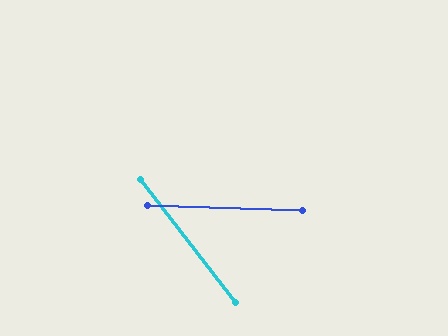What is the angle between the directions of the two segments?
Approximately 51 degrees.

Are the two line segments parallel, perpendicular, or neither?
Neither parallel nor perpendicular — they differ by about 51°.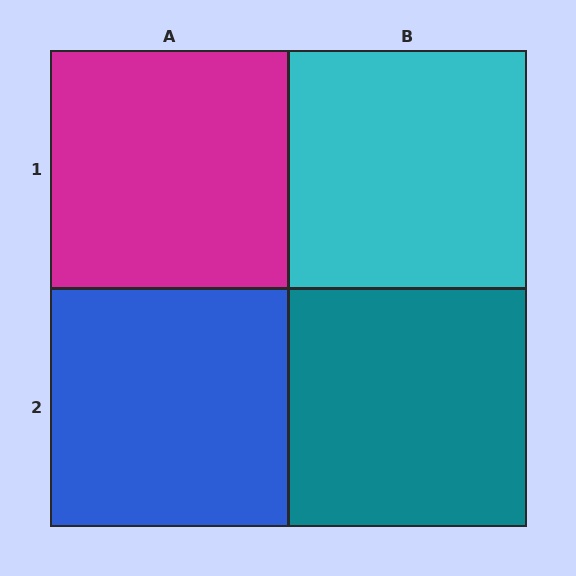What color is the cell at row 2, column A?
Blue.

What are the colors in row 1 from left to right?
Magenta, cyan.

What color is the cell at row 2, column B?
Teal.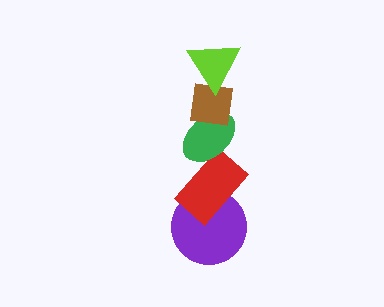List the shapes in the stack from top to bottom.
From top to bottom: the lime triangle, the brown square, the green ellipse, the red rectangle, the purple circle.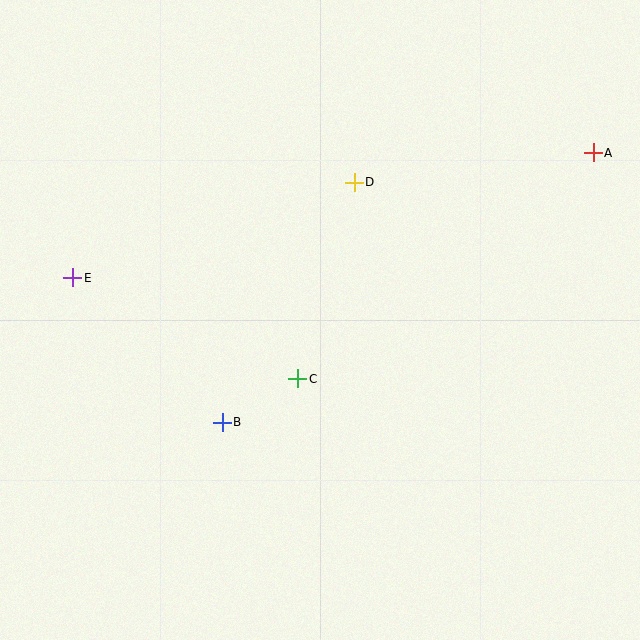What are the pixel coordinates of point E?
Point E is at (73, 278).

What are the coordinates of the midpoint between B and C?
The midpoint between B and C is at (260, 400).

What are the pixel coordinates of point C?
Point C is at (298, 379).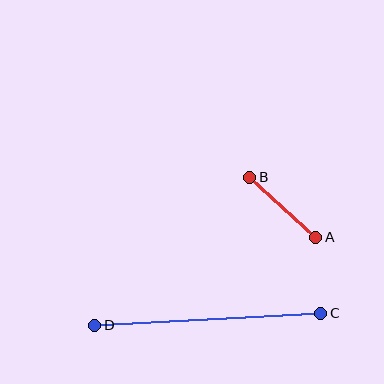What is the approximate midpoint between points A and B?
The midpoint is at approximately (283, 207) pixels.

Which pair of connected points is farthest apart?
Points C and D are farthest apart.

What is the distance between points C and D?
The distance is approximately 226 pixels.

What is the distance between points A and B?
The distance is approximately 89 pixels.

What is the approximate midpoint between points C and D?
The midpoint is at approximately (208, 319) pixels.